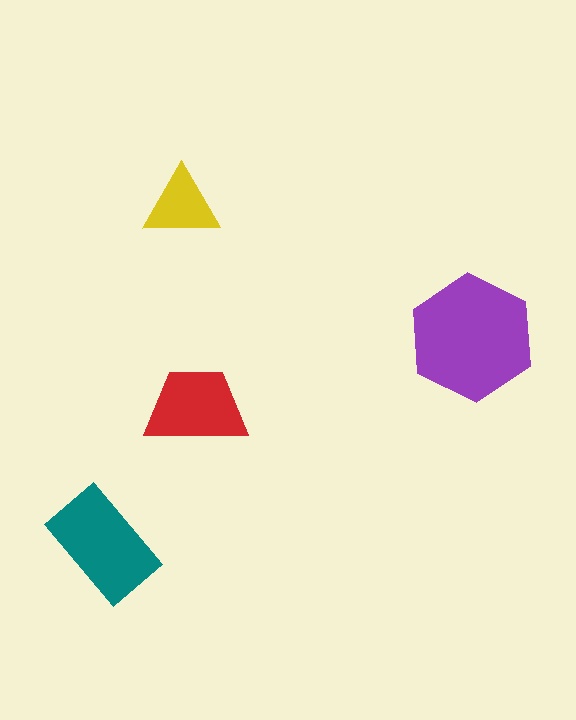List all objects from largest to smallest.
The purple hexagon, the teal rectangle, the red trapezoid, the yellow triangle.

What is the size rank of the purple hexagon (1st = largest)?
1st.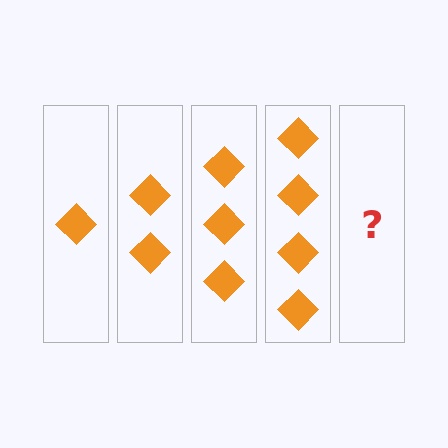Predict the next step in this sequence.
The next step is 5 diamonds.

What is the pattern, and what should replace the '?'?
The pattern is that each step adds one more diamond. The '?' should be 5 diamonds.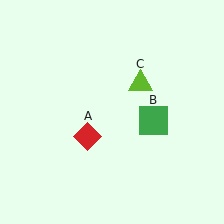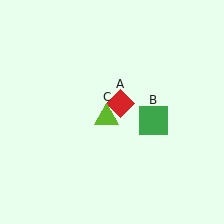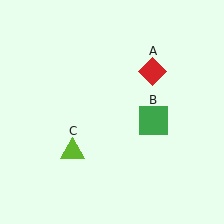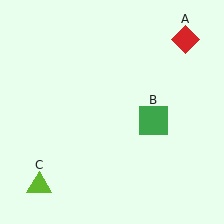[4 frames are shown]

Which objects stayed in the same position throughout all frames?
Green square (object B) remained stationary.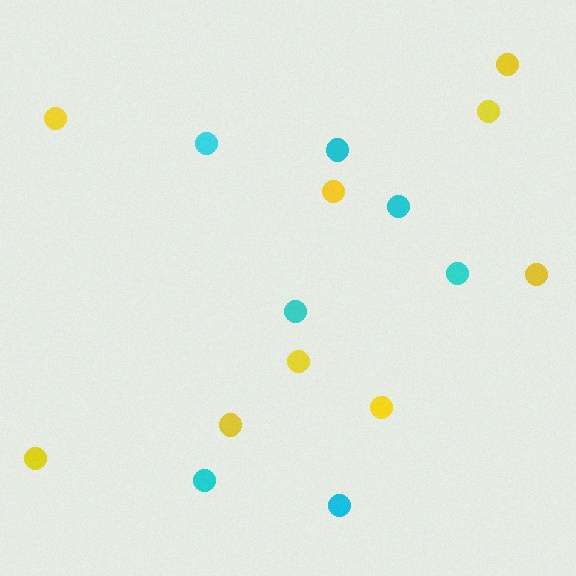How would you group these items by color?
There are 2 groups: one group of yellow circles (9) and one group of cyan circles (7).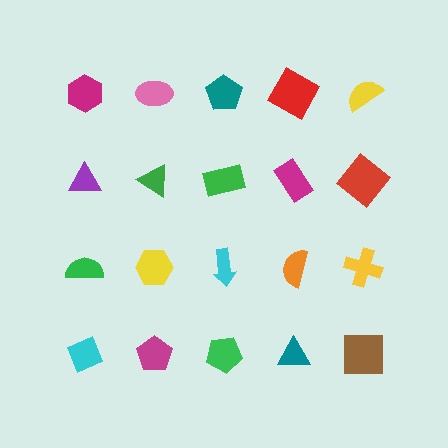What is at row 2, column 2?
A green triangle.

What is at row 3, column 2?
A yellow hexagon.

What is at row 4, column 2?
A magenta pentagon.